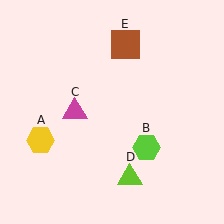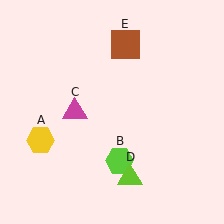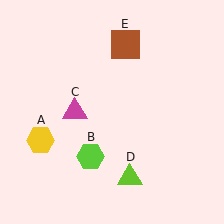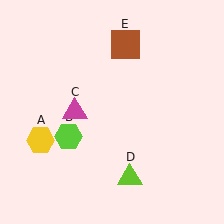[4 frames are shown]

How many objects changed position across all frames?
1 object changed position: lime hexagon (object B).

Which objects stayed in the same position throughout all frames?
Yellow hexagon (object A) and magenta triangle (object C) and lime triangle (object D) and brown square (object E) remained stationary.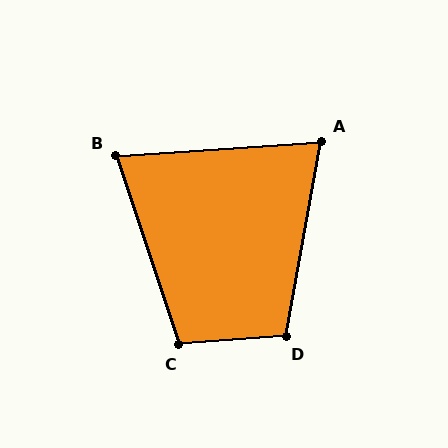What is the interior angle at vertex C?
Approximately 104 degrees (obtuse).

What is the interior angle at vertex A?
Approximately 76 degrees (acute).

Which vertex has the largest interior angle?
D, at approximately 105 degrees.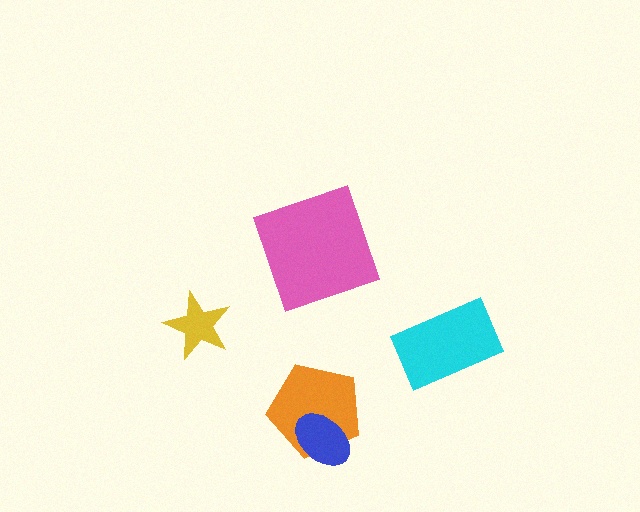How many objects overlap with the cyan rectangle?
0 objects overlap with the cyan rectangle.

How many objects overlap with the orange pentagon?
1 object overlaps with the orange pentagon.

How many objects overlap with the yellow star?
0 objects overlap with the yellow star.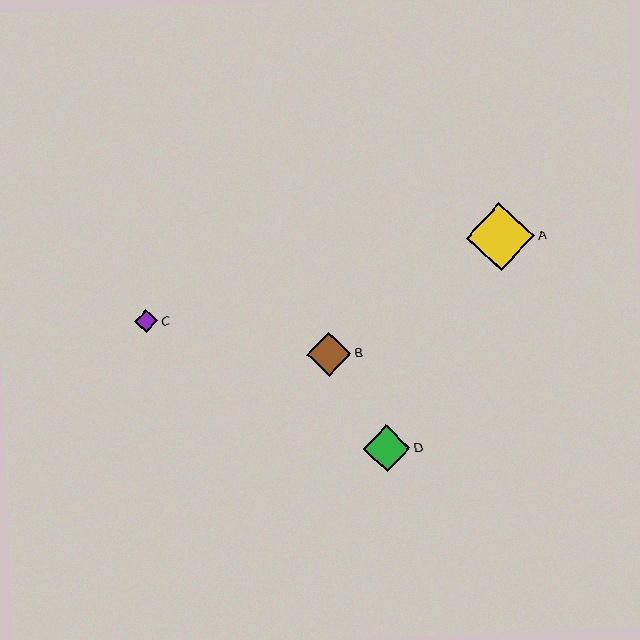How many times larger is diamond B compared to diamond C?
Diamond B is approximately 1.9 times the size of diamond C.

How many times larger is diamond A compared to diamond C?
Diamond A is approximately 2.9 times the size of diamond C.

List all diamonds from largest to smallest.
From largest to smallest: A, D, B, C.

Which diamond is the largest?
Diamond A is the largest with a size of approximately 68 pixels.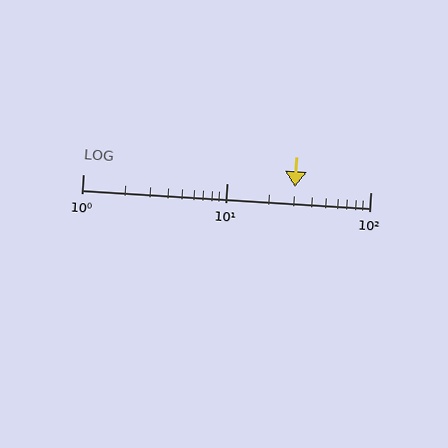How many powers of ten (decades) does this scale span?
The scale spans 2 decades, from 1 to 100.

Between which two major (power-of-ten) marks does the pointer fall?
The pointer is between 10 and 100.